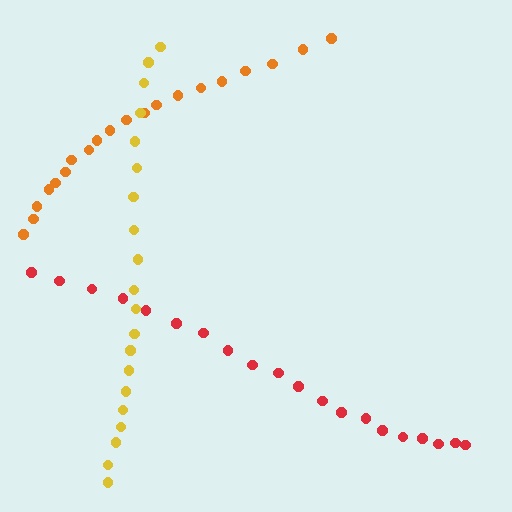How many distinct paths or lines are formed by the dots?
There are 3 distinct paths.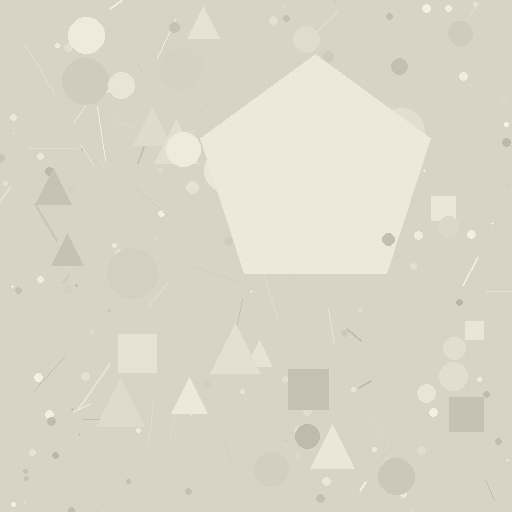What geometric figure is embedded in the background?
A pentagon is embedded in the background.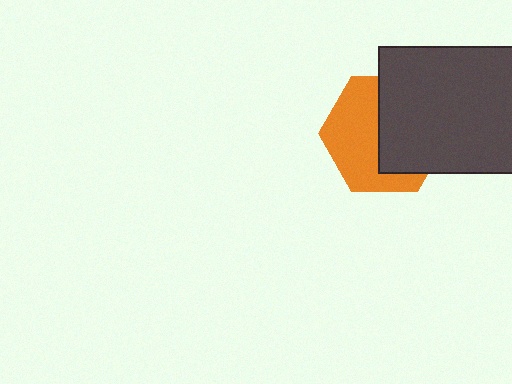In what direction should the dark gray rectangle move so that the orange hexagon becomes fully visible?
The dark gray rectangle should move right. That is the shortest direction to clear the overlap and leave the orange hexagon fully visible.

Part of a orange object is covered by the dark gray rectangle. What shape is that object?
It is a hexagon.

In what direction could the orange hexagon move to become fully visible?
The orange hexagon could move left. That would shift it out from behind the dark gray rectangle entirely.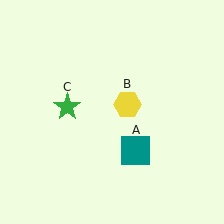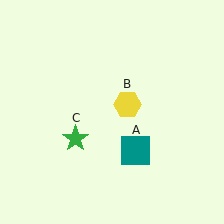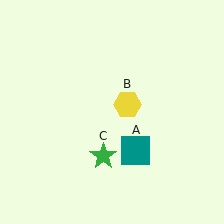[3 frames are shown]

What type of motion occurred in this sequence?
The green star (object C) rotated counterclockwise around the center of the scene.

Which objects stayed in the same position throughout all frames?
Teal square (object A) and yellow hexagon (object B) remained stationary.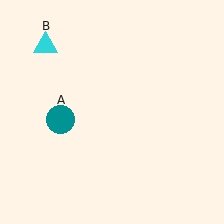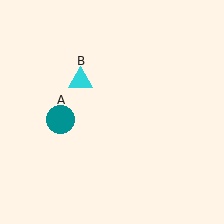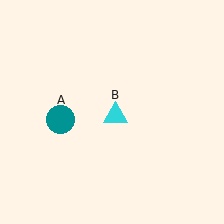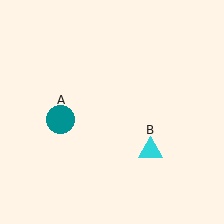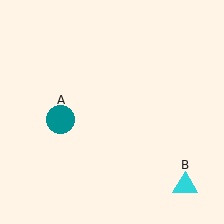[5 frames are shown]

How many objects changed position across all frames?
1 object changed position: cyan triangle (object B).